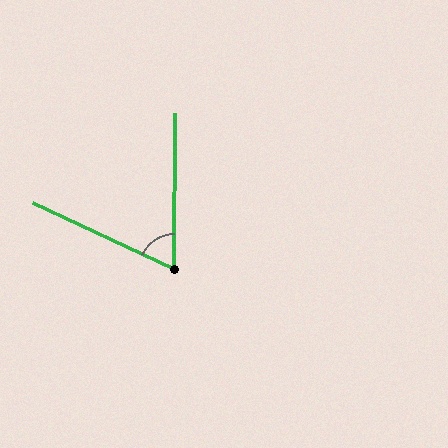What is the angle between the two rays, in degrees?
Approximately 65 degrees.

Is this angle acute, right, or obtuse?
It is acute.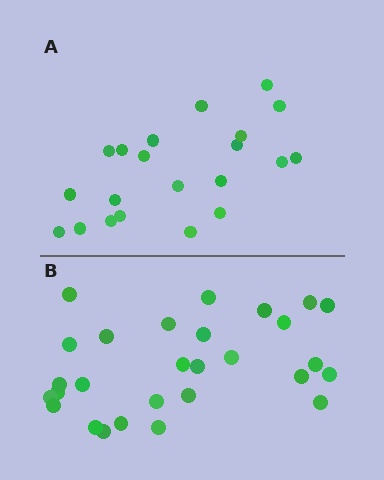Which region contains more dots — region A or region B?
Region B (the bottom region) has more dots.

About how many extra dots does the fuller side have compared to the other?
Region B has roughly 8 or so more dots than region A.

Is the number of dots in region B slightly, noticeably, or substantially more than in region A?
Region B has noticeably more, but not dramatically so. The ratio is roughly 1.3 to 1.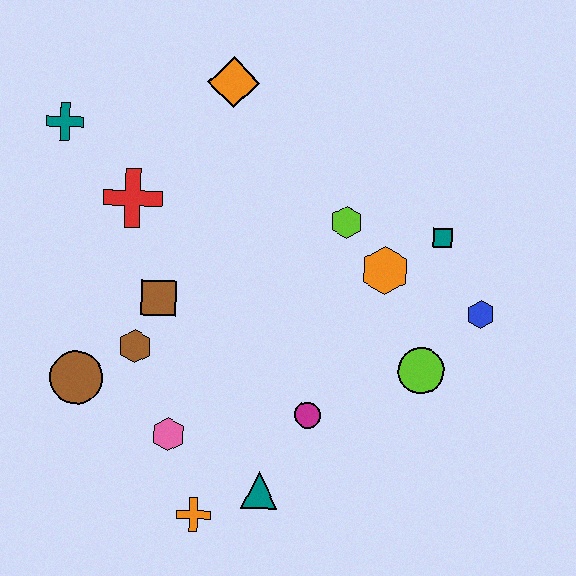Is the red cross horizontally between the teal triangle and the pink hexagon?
No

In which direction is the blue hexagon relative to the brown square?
The blue hexagon is to the right of the brown square.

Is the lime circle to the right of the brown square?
Yes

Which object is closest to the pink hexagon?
The orange cross is closest to the pink hexagon.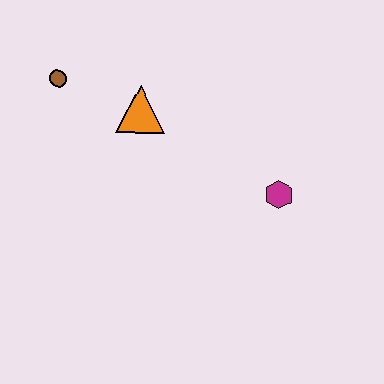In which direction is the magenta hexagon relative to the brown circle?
The magenta hexagon is to the right of the brown circle.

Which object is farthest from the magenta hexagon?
The brown circle is farthest from the magenta hexagon.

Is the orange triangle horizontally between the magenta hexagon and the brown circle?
Yes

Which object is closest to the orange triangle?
The brown circle is closest to the orange triangle.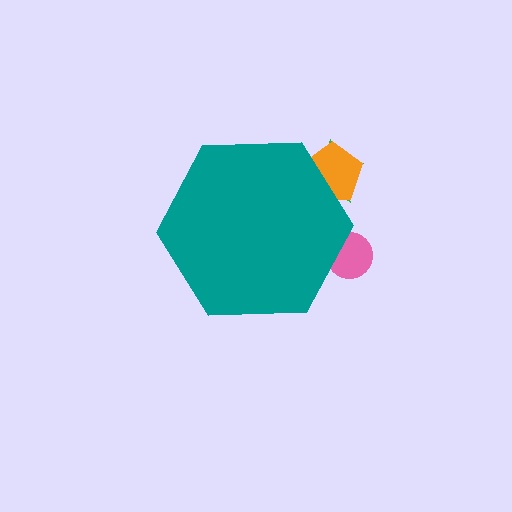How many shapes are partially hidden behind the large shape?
3 shapes are partially hidden.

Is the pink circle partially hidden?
Yes, the pink circle is partially hidden behind the teal hexagon.